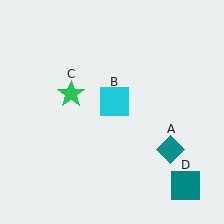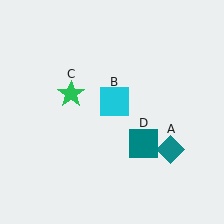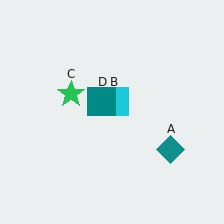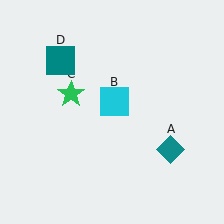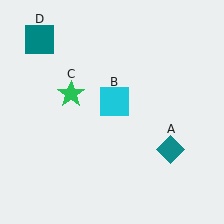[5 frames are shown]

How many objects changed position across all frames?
1 object changed position: teal square (object D).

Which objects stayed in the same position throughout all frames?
Teal diamond (object A) and cyan square (object B) and green star (object C) remained stationary.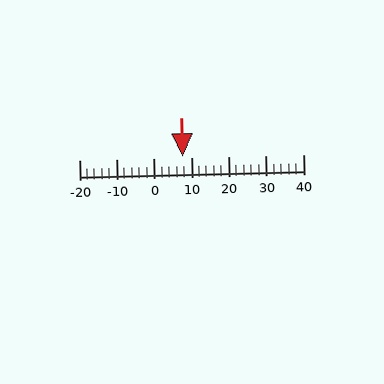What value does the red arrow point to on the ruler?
The red arrow points to approximately 8.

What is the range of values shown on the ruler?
The ruler shows values from -20 to 40.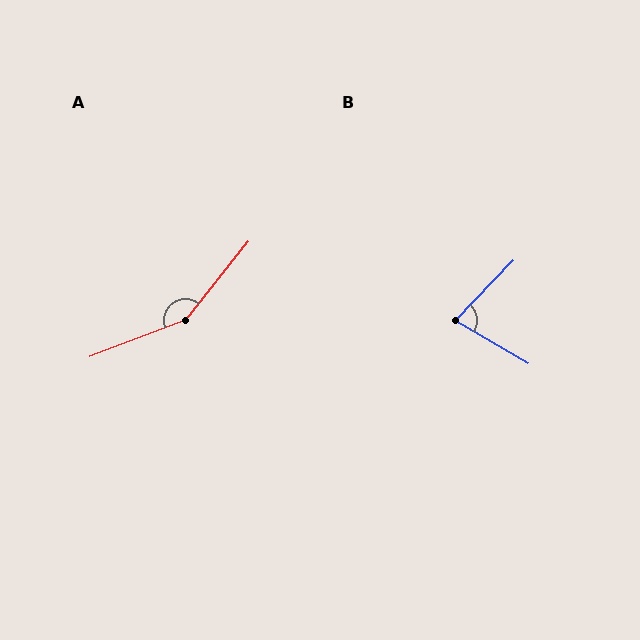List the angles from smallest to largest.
B (77°), A (149°).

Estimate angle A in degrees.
Approximately 149 degrees.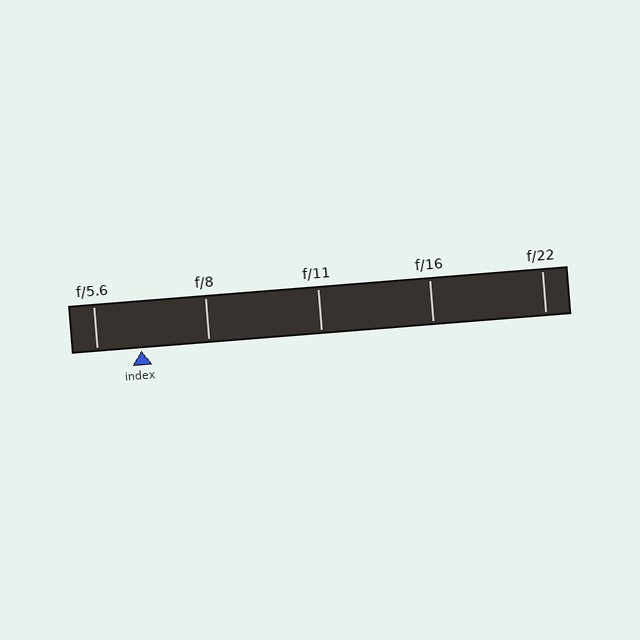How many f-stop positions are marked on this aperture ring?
There are 5 f-stop positions marked.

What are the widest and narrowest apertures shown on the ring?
The widest aperture shown is f/5.6 and the narrowest is f/22.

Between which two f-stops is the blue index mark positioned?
The index mark is between f/5.6 and f/8.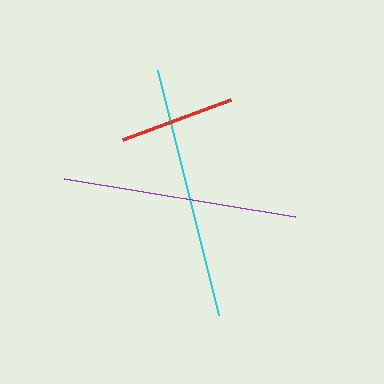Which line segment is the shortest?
The red line is the shortest at approximately 115 pixels.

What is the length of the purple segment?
The purple segment is approximately 234 pixels long.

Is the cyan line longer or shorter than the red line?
The cyan line is longer than the red line.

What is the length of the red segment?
The red segment is approximately 115 pixels long.